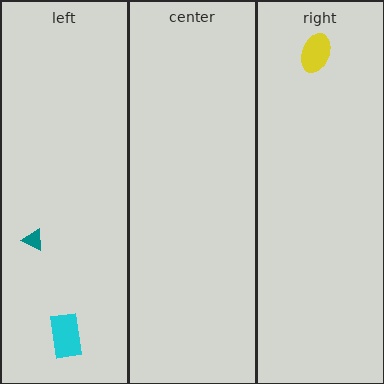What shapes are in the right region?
The yellow ellipse.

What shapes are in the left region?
The cyan rectangle, the teal triangle.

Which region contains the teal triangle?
The left region.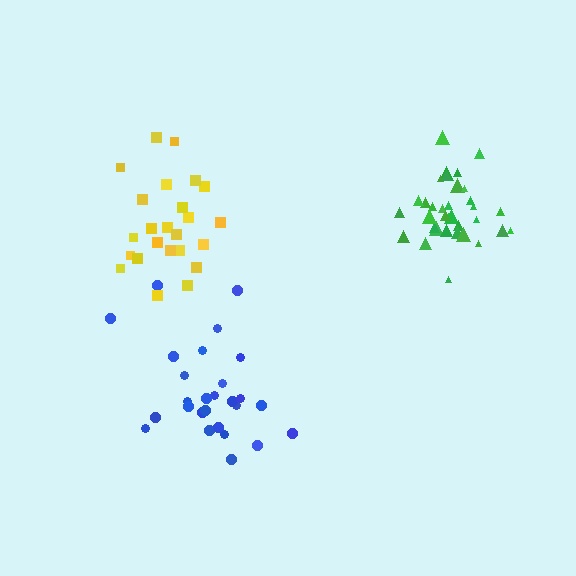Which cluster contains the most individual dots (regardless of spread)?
Green (35).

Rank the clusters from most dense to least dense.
green, yellow, blue.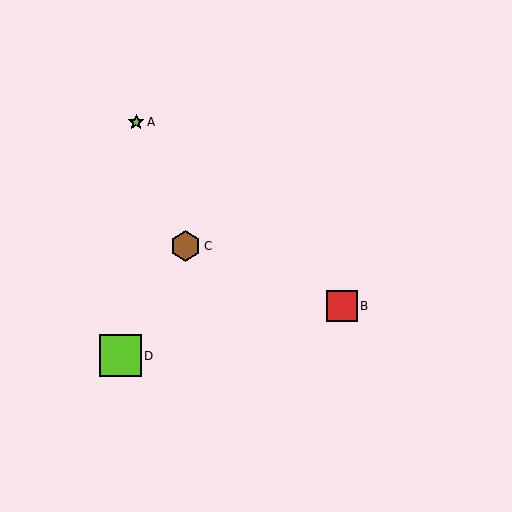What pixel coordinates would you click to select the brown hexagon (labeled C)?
Click at (185, 246) to select the brown hexagon C.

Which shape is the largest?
The lime square (labeled D) is the largest.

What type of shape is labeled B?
Shape B is a red square.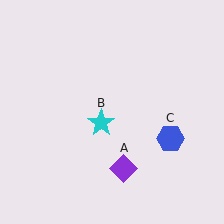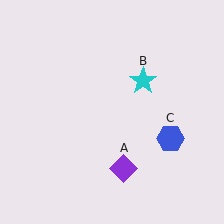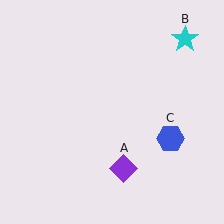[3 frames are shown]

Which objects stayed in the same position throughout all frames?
Purple diamond (object A) and blue hexagon (object C) remained stationary.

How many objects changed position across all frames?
1 object changed position: cyan star (object B).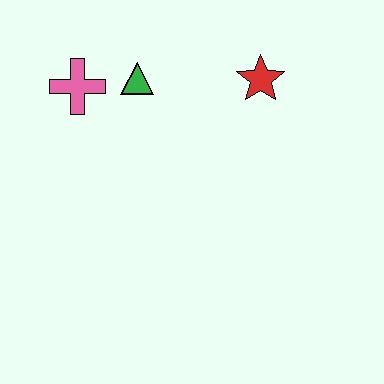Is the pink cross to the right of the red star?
No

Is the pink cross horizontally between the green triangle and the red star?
No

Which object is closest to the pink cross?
The green triangle is closest to the pink cross.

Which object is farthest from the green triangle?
The red star is farthest from the green triangle.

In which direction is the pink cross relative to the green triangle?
The pink cross is to the left of the green triangle.